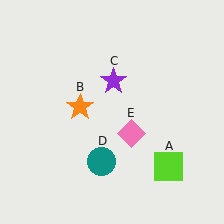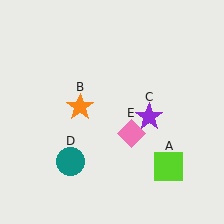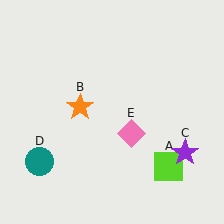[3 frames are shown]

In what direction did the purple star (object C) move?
The purple star (object C) moved down and to the right.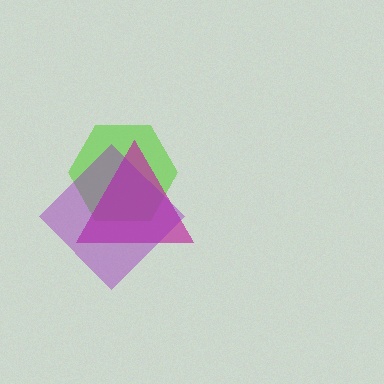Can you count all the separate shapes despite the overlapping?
Yes, there are 3 separate shapes.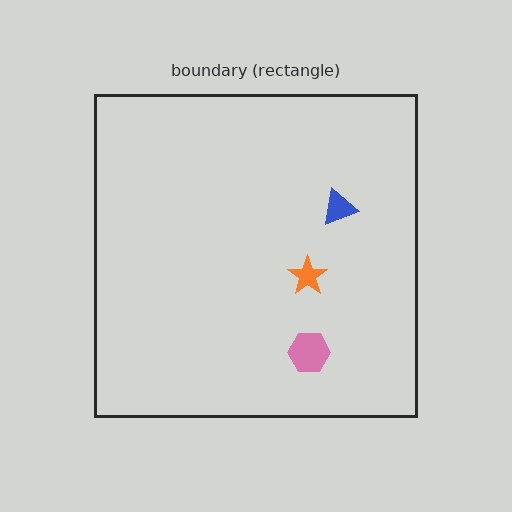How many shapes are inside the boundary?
3 inside, 0 outside.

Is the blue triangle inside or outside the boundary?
Inside.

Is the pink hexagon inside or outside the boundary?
Inside.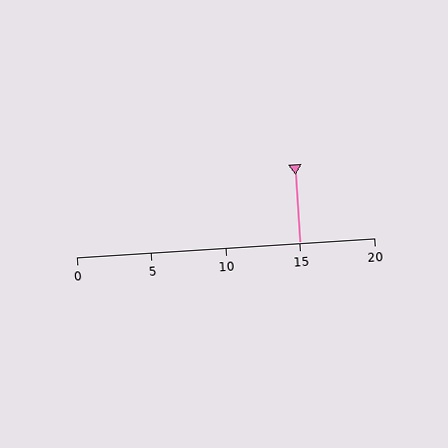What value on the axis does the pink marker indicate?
The marker indicates approximately 15.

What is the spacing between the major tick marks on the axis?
The major ticks are spaced 5 apart.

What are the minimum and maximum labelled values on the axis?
The axis runs from 0 to 20.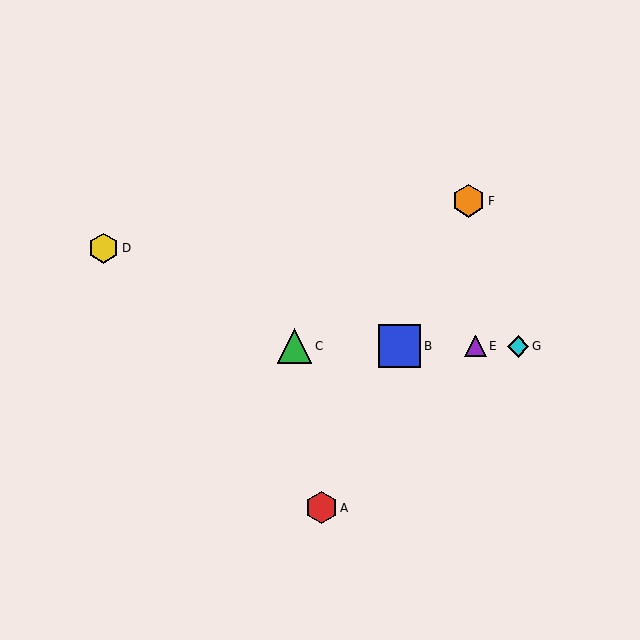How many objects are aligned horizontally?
4 objects (B, C, E, G) are aligned horizontally.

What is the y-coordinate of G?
Object G is at y≈346.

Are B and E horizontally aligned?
Yes, both are at y≈346.